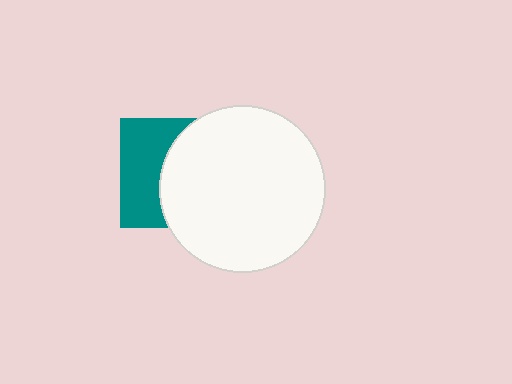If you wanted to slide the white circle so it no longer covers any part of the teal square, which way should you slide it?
Slide it right — that is the most direct way to separate the two shapes.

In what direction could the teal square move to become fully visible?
The teal square could move left. That would shift it out from behind the white circle entirely.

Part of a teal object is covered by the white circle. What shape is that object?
It is a square.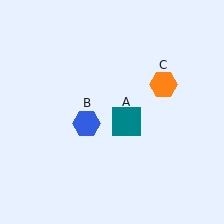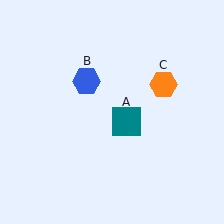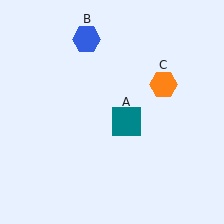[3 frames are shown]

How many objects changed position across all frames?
1 object changed position: blue hexagon (object B).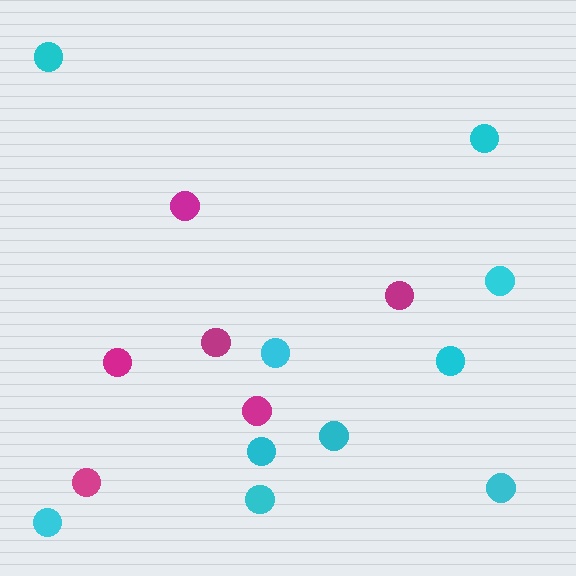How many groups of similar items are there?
There are 2 groups: one group of cyan circles (10) and one group of magenta circles (6).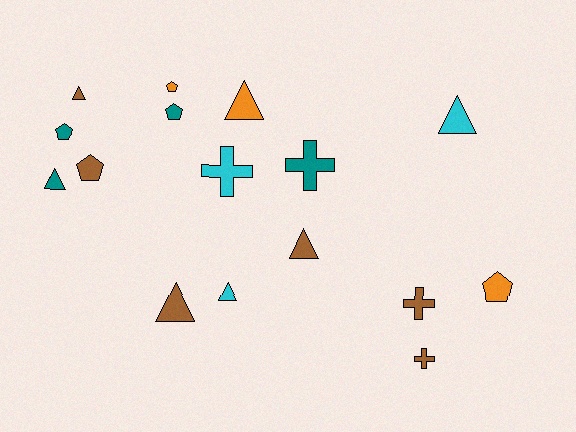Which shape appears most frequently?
Triangle, with 7 objects.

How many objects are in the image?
There are 16 objects.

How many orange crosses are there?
There are no orange crosses.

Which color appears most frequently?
Brown, with 6 objects.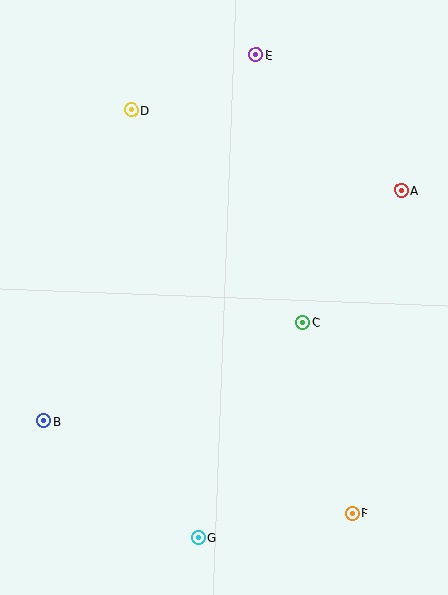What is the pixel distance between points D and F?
The distance between D and F is 460 pixels.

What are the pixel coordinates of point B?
Point B is at (44, 421).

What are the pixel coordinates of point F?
Point F is at (352, 513).